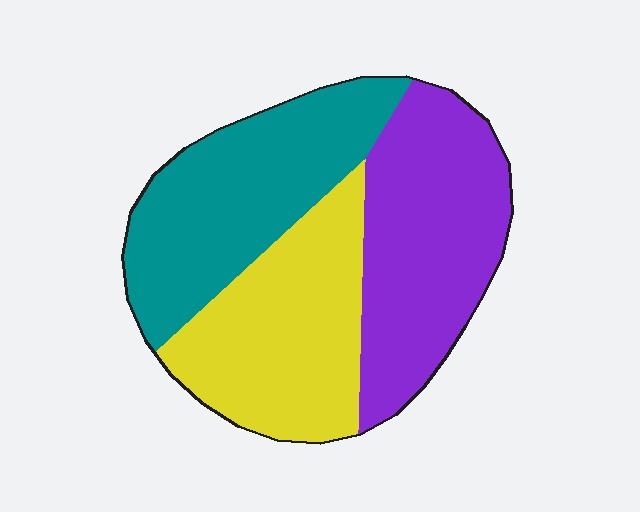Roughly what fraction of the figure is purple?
Purple takes up about one third (1/3) of the figure.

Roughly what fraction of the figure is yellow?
Yellow takes up about one third (1/3) of the figure.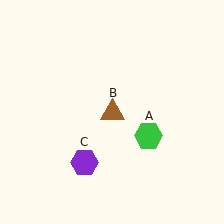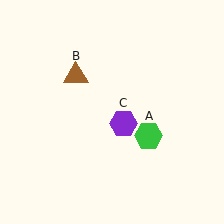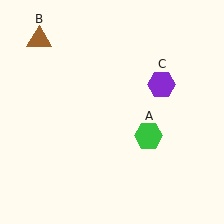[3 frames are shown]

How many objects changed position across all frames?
2 objects changed position: brown triangle (object B), purple hexagon (object C).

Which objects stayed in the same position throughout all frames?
Green hexagon (object A) remained stationary.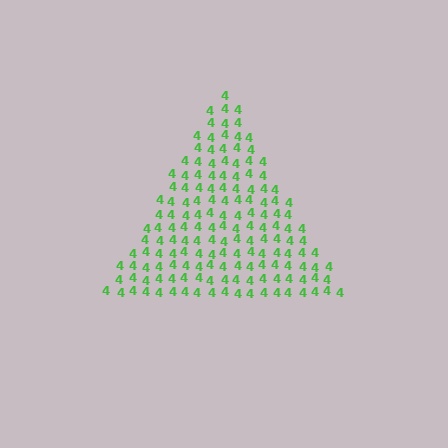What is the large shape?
The large shape is a triangle.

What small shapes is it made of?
It is made of small digit 4's.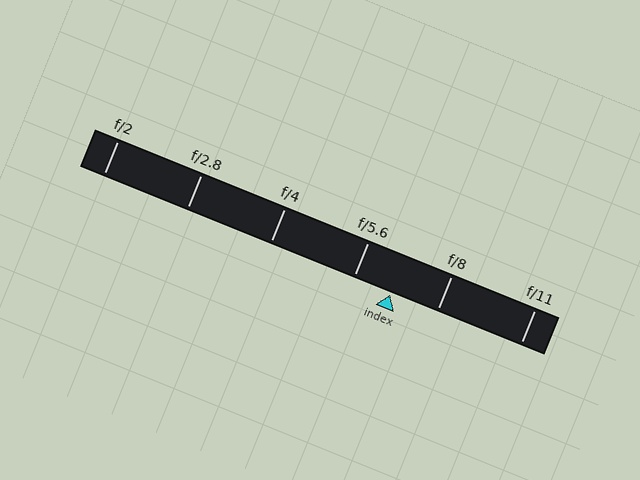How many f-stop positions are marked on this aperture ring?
There are 6 f-stop positions marked.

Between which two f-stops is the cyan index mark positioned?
The index mark is between f/5.6 and f/8.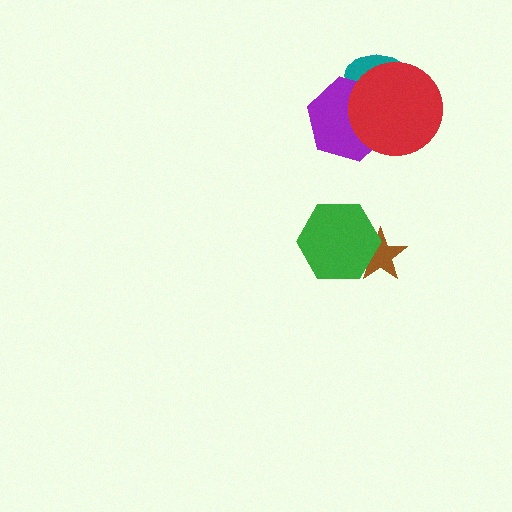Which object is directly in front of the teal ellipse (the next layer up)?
The purple hexagon is directly in front of the teal ellipse.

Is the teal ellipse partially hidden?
Yes, it is partially covered by another shape.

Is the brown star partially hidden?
Yes, it is partially covered by another shape.